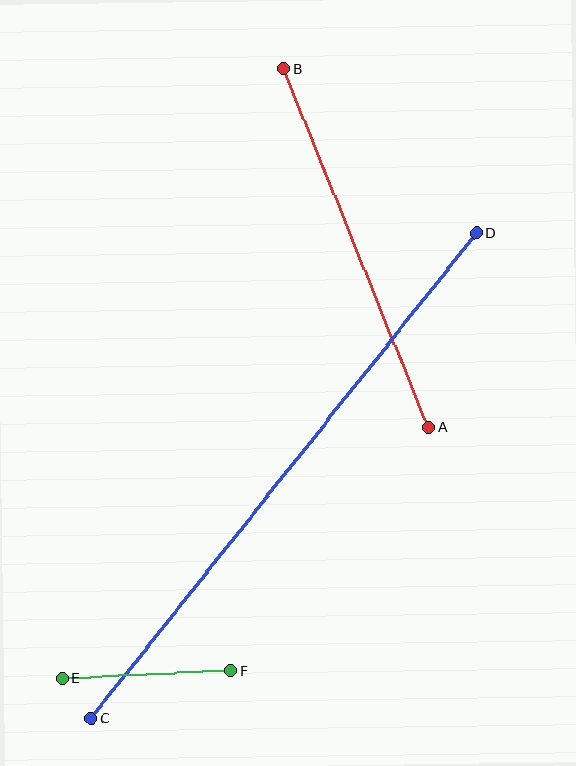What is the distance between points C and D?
The distance is approximately 619 pixels.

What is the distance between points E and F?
The distance is approximately 169 pixels.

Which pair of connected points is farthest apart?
Points C and D are farthest apart.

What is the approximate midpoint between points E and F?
The midpoint is at approximately (146, 674) pixels.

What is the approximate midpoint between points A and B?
The midpoint is at approximately (356, 248) pixels.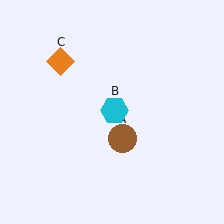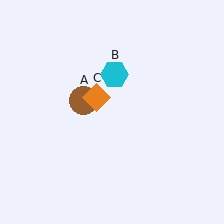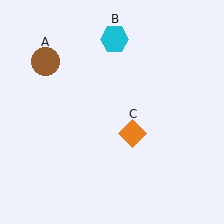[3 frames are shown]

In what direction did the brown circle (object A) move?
The brown circle (object A) moved up and to the left.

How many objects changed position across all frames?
3 objects changed position: brown circle (object A), cyan hexagon (object B), orange diamond (object C).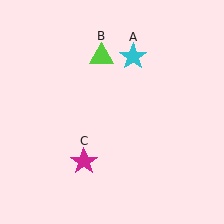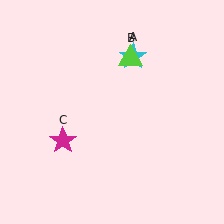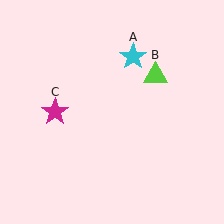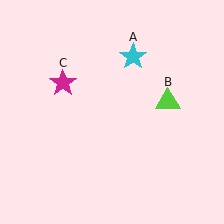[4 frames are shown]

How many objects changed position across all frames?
2 objects changed position: lime triangle (object B), magenta star (object C).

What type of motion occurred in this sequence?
The lime triangle (object B), magenta star (object C) rotated clockwise around the center of the scene.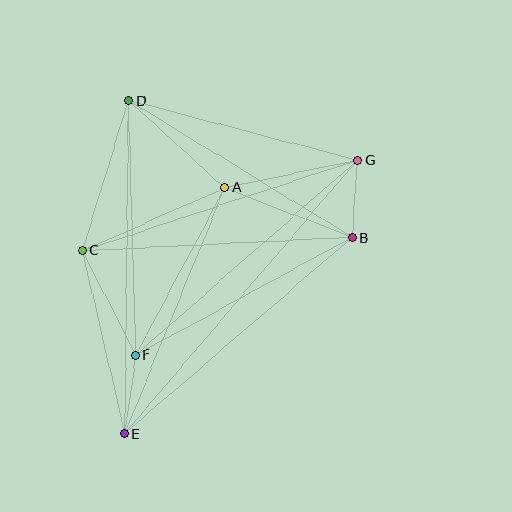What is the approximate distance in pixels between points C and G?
The distance between C and G is approximately 290 pixels.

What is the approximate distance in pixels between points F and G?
The distance between F and G is approximately 295 pixels.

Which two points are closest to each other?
Points B and G are closest to each other.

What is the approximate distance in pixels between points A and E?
The distance between A and E is approximately 266 pixels.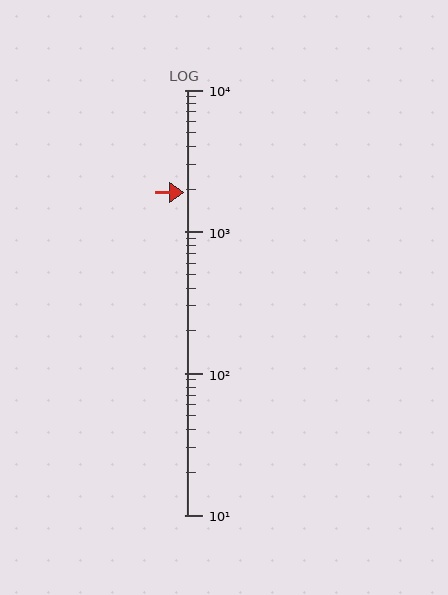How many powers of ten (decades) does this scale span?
The scale spans 3 decades, from 10 to 10000.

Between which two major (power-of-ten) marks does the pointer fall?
The pointer is between 1000 and 10000.